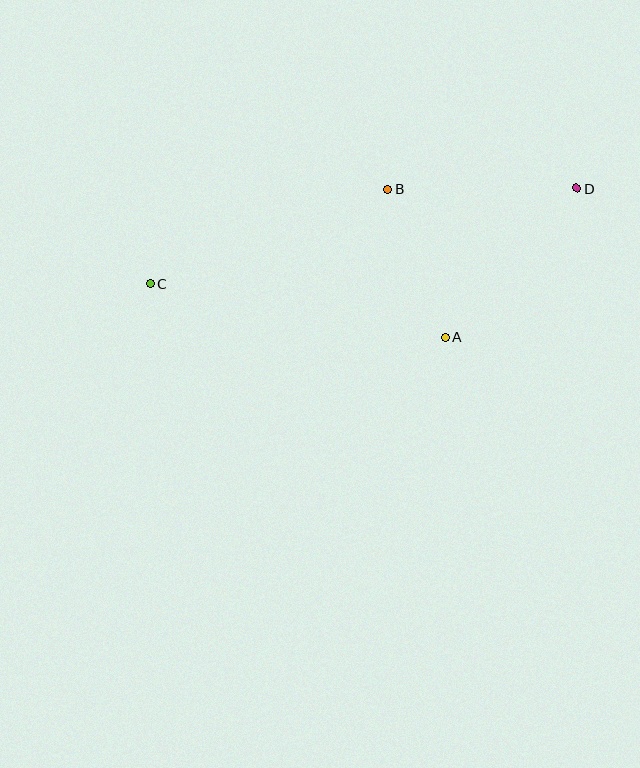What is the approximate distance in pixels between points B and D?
The distance between B and D is approximately 189 pixels.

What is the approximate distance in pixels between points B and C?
The distance between B and C is approximately 256 pixels.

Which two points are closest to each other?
Points A and B are closest to each other.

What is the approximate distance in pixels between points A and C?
The distance between A and C is approximately 301 pixels.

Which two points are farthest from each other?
Points C and D are farthest from each other.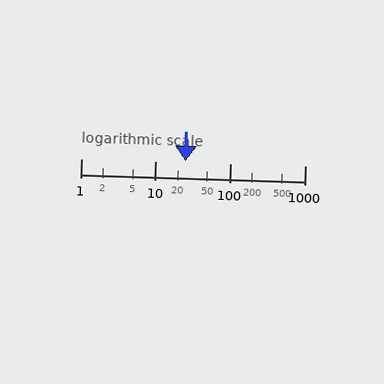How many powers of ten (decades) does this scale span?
The scale spans 3 decades, from 1 to 1000.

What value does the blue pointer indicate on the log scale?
The pointer indicates approximately 25.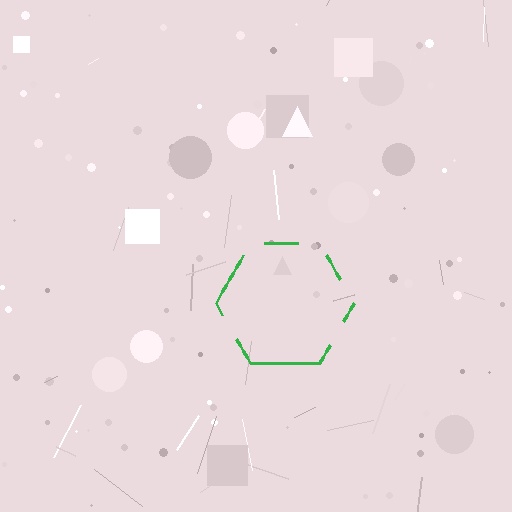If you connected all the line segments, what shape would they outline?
They would outline a hexagon.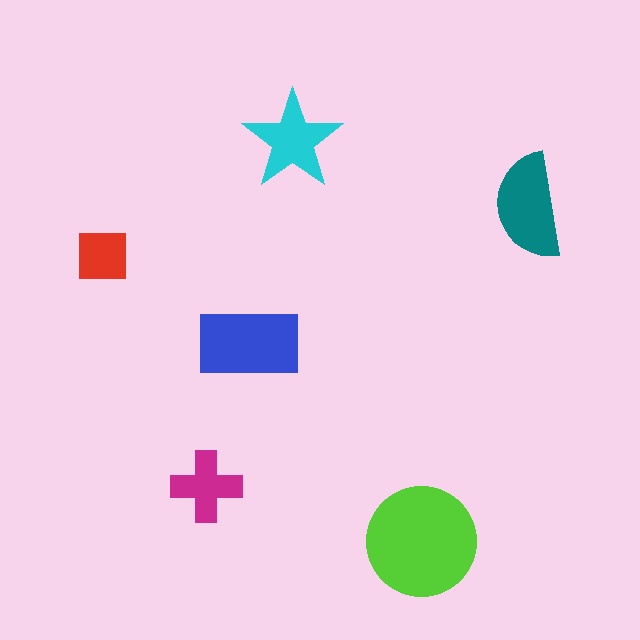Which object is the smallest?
The red square.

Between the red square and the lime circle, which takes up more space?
The lime circle.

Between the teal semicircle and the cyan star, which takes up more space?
The teal semicircle.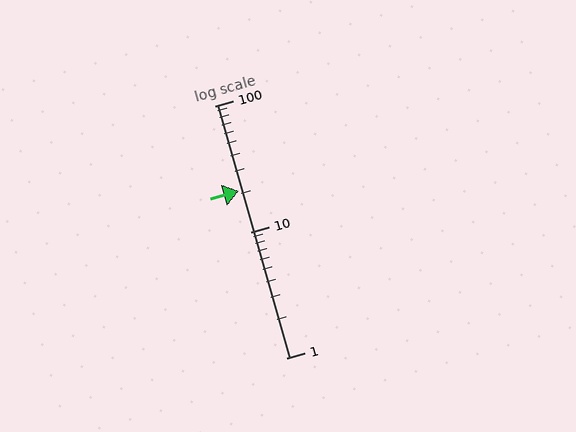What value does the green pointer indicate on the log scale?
The pointer indicates approximately 21.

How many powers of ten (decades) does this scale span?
The scale spans 2 decades, from 1 to 100.